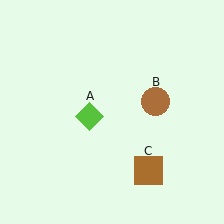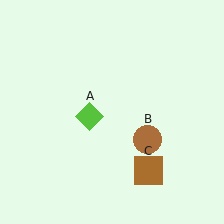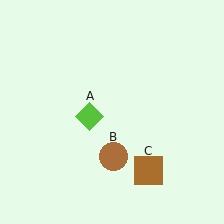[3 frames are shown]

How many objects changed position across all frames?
1 object changed position: brown circle (object B).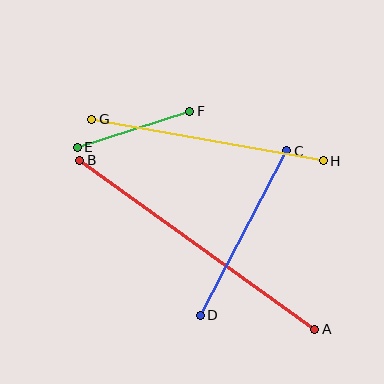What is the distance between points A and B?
The distance is approximately 289 pixels.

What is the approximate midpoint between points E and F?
The midpoint is at approximately (134, 129) pixels.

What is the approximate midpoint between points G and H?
The midpoint is at approximately (208, 140) pixels.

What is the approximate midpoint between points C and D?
The midpoint is at approximately (244, 233) pixels.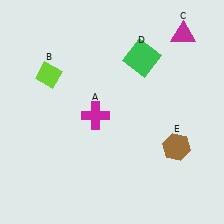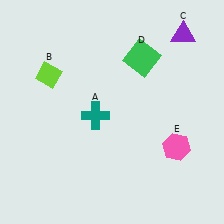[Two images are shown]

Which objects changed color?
A changed from magenta to teal. C changed from magenta to purple. E changed from brown to pink.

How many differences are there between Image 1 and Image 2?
There are 3 differences between the two images.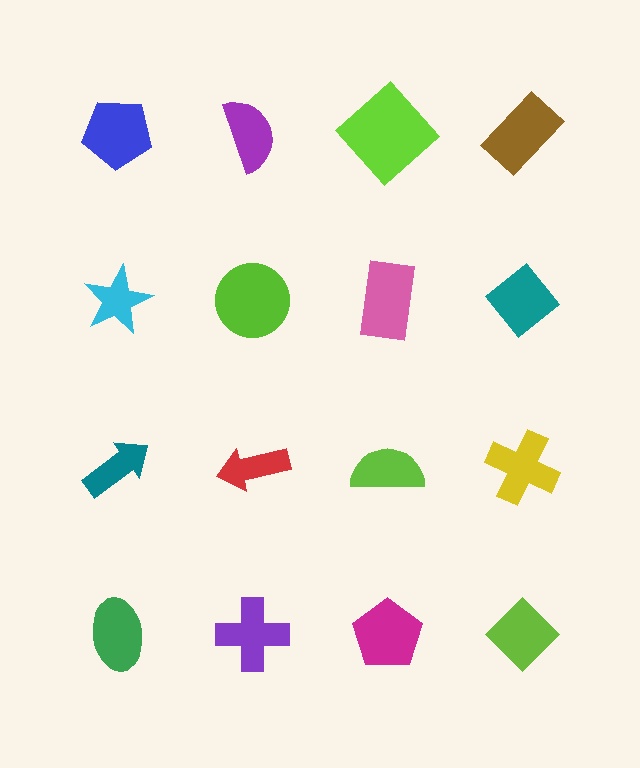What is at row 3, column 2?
A red arrow.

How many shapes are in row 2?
4 shapes.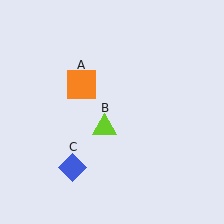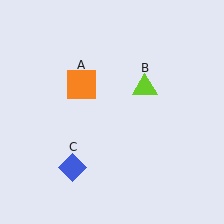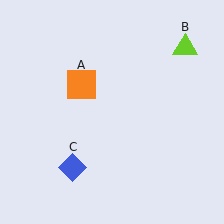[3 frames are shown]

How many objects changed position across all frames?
1 object changed position: lime triangle (object B).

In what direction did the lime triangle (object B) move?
The lime triangle (object B) moved up and to the right.